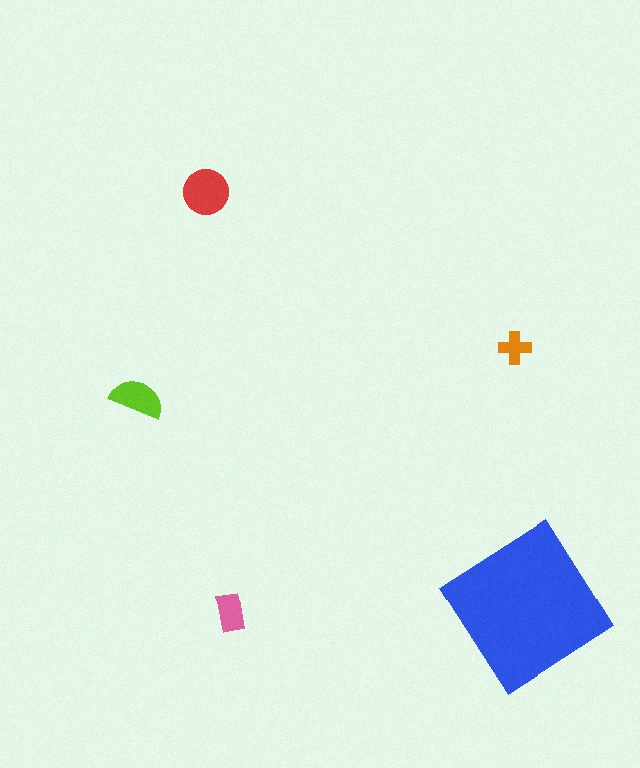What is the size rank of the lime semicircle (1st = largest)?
3rd.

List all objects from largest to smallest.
The blue diamond, the red circle, the lime semicircle, the pink rectangle, the orange cross.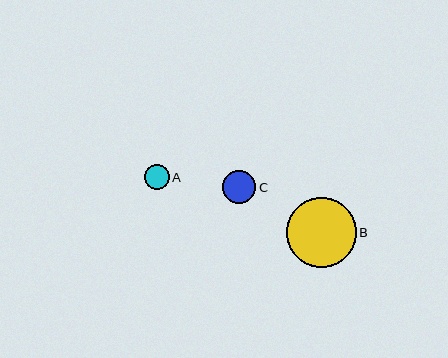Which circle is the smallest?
Circle A is the smallest with a size of approximately 25 pixels.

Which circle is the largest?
Circle B is the largest with a size of approximately 70 pixels.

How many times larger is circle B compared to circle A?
Circle B is approximately 2.8 times the size of circle A.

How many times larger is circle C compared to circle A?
Circle C is approximately 1.3 times the size of circle A.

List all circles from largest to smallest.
From largest to smallest: B, C, A.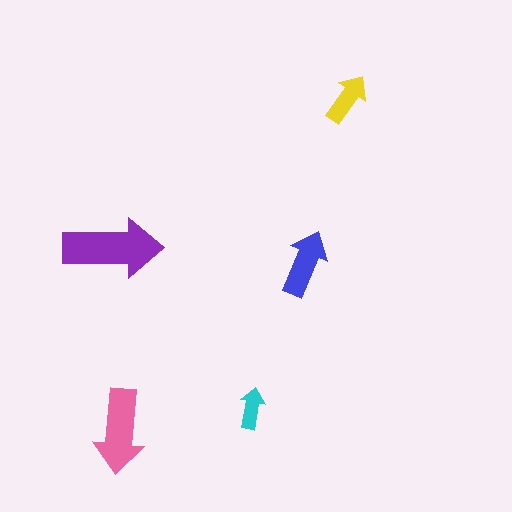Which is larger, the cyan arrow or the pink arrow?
The pink one.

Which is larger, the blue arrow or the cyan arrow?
The blue one.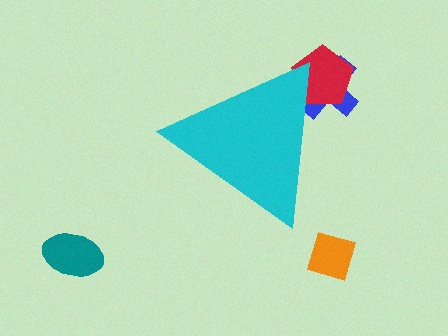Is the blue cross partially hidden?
Yes, the blue cross is partially hidden behind the cyan triangle.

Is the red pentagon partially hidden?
Yes, the red pentagon is partially hidden behind the cyan triangle.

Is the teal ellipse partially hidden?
No, the teal ellipse is fully visible.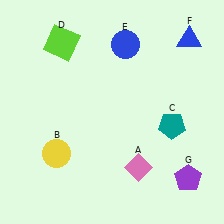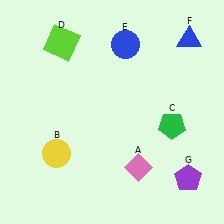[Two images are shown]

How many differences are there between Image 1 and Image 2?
There is 1 difference between the two images.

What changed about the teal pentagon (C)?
In Image 1, C is teal. In Image 2, it changed to green.